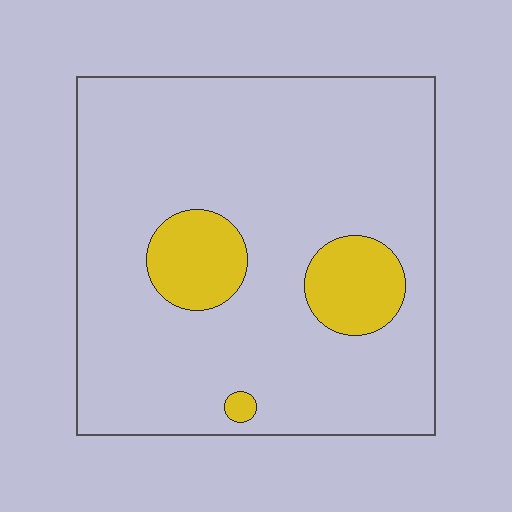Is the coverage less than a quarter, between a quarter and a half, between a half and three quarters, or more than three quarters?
Less than a quarter.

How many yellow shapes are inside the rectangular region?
3.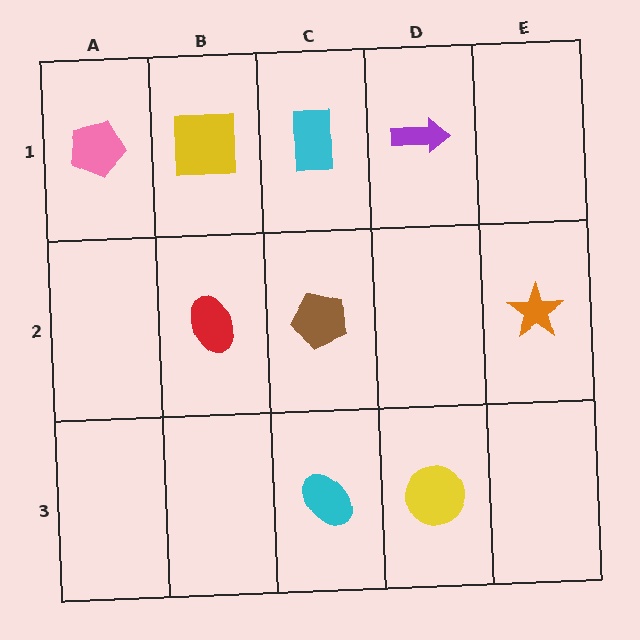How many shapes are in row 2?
3 shapes.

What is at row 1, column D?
A purple arrow.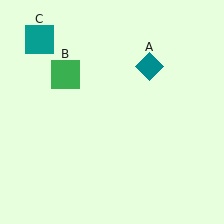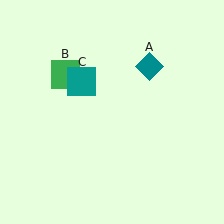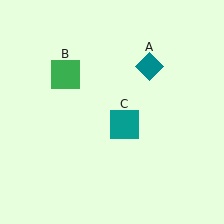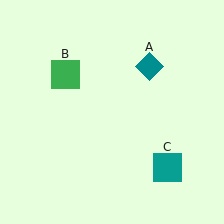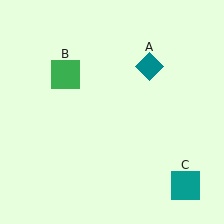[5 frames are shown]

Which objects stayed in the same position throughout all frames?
Teal diamond (object A) and green square (object B) remained stationary.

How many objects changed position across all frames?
1 object changed position: teal square (object C).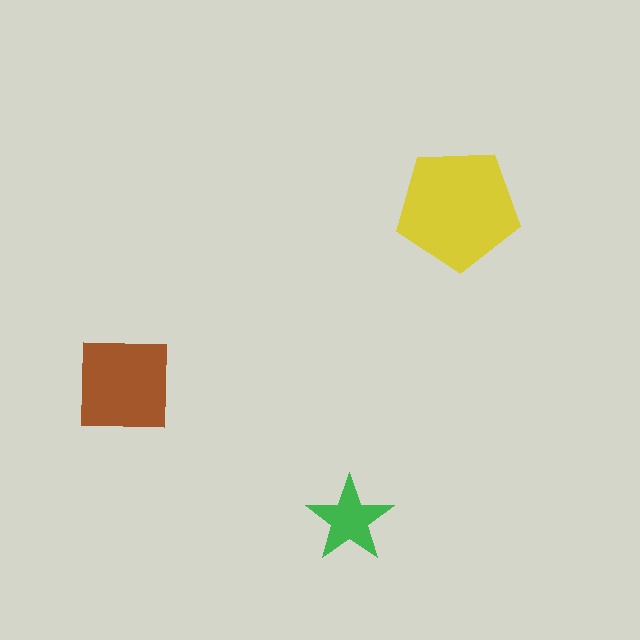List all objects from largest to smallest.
The yellow pentagon, the brown square, the green star.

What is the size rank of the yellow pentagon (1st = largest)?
1st.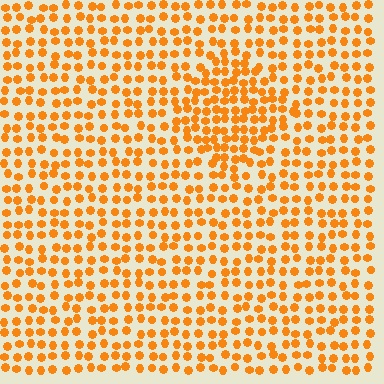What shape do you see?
I see a diamond.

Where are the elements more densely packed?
The elements are more densely packed inside the diamond boundary.